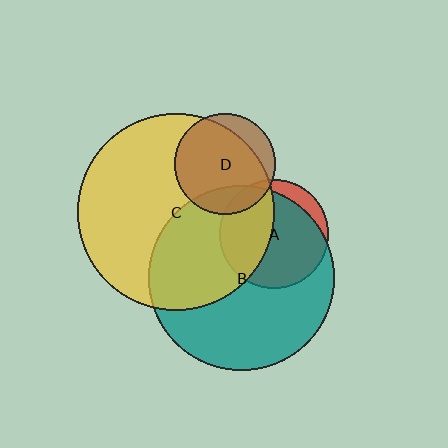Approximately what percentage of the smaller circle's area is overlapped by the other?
Approximately 10%.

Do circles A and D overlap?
Yes.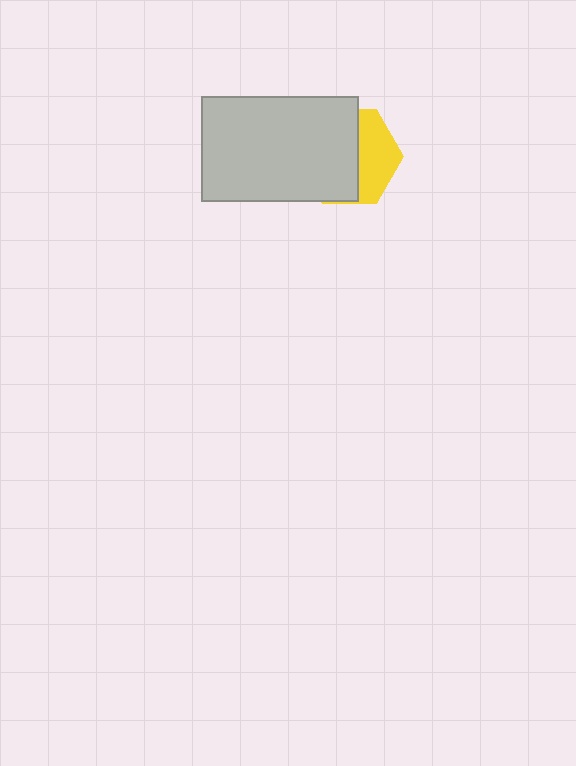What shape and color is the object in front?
The object in front is a light gray rectangle.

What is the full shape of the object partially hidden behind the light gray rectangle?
The partially hidden object is a yellow hexagon.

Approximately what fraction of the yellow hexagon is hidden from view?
Roughly 61% of the yellow hexagon is hidden behind the light gray rectangle.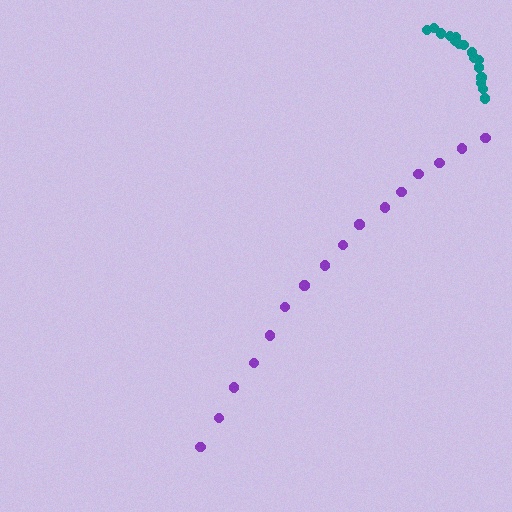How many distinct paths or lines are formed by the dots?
There are 2 distinct paths.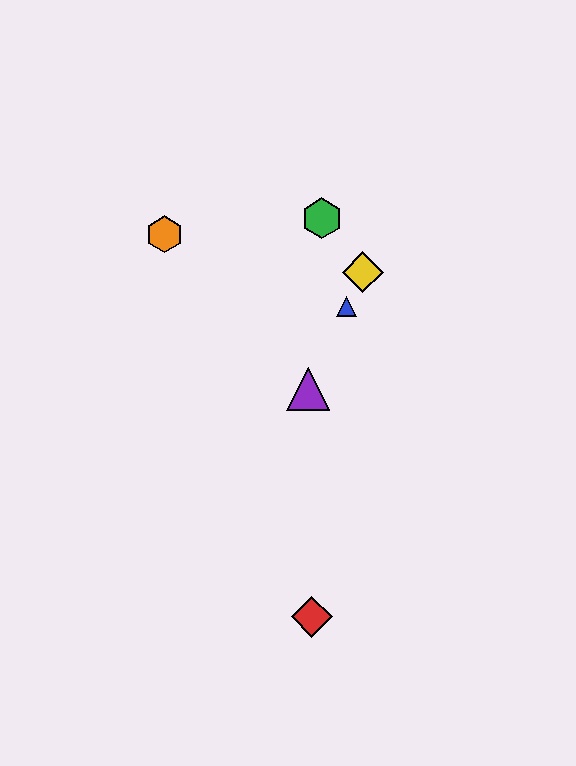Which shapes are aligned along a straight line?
The blue triangle, the yellow diamond, the purple triangle are aligned along a straight line.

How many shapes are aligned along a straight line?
3 shapes (the blue triangle, the yellow diamond, the purple triangle) are aligned along a straight line.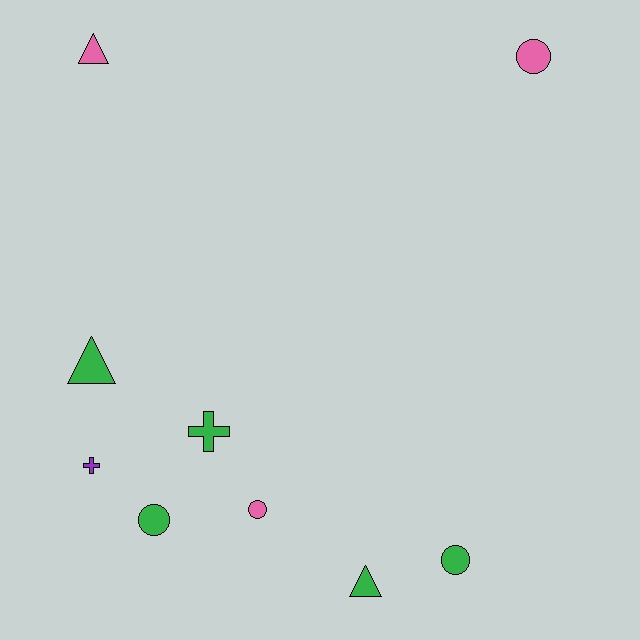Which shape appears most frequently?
Circle, with 4 objects.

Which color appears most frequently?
Green, with 5 objects.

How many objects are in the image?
There are 9 objects.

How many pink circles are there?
There are 2 pink circles.